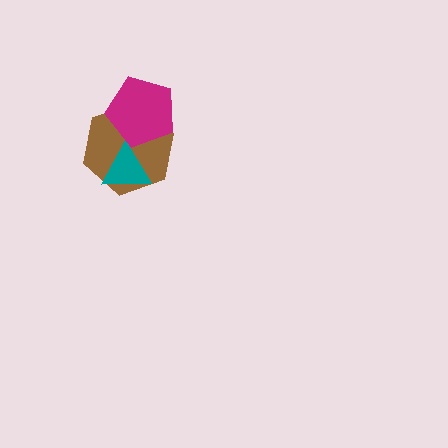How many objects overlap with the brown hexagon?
2 objects overlap with the brown hexagon.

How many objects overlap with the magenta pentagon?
2 objects overlap with the magenta pentagon.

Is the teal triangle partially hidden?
Yes, it is partially covered by another shape.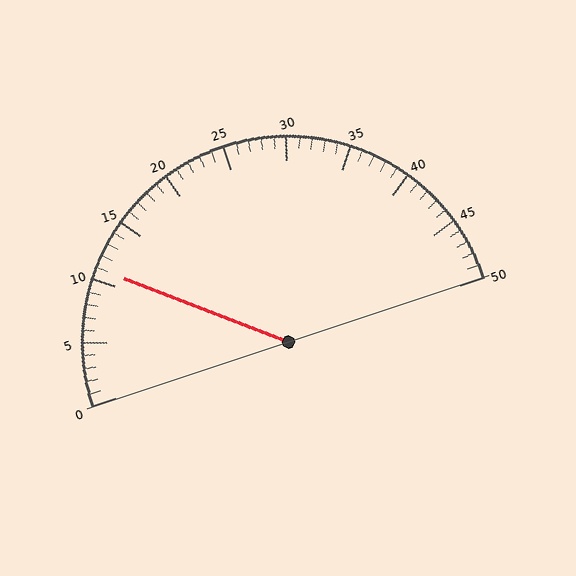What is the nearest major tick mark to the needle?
The nearest major tick mark is 10.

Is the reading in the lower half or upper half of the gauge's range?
The reading is in the lower half of the range (0 to 50).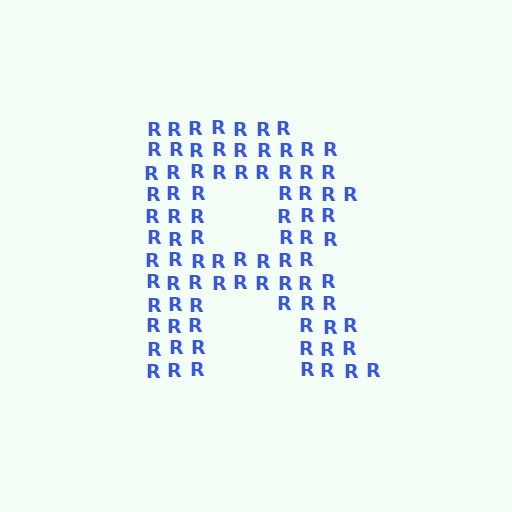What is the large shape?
The large shape is the letter R.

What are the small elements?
The small elements are letter R's.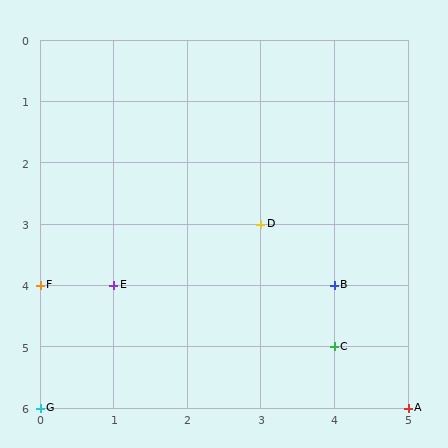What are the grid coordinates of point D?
Point D is at grid coordinates (3, 3).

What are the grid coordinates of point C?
Point C is at grid coordinates (4, 5).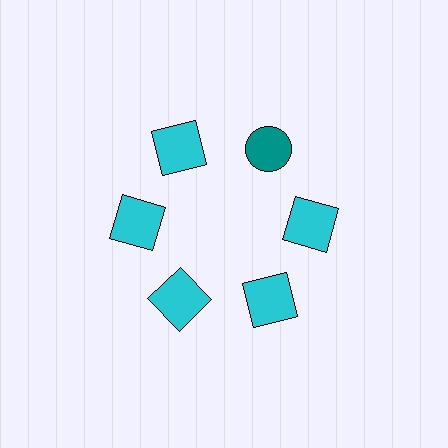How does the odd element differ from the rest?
It differs in both color (teal instead of cyan) and shape (circle instead of square).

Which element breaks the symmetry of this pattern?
The teal circle at roughly the 1 o'clock position breaks the symmetry. All other shapes are cyan squares.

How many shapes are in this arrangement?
There are 6 shapes arranged in a ring pattern.